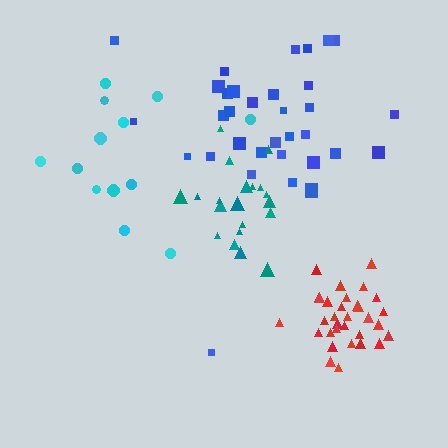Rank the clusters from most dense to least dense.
red, teal, blue, cyan.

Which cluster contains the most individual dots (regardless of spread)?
Blue (34).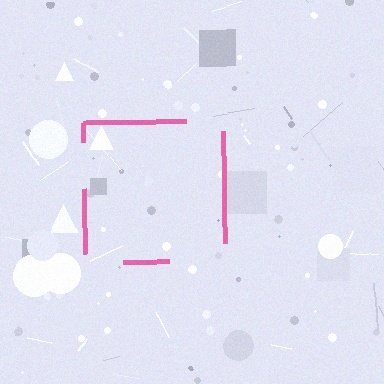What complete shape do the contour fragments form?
The contour fragments form a square.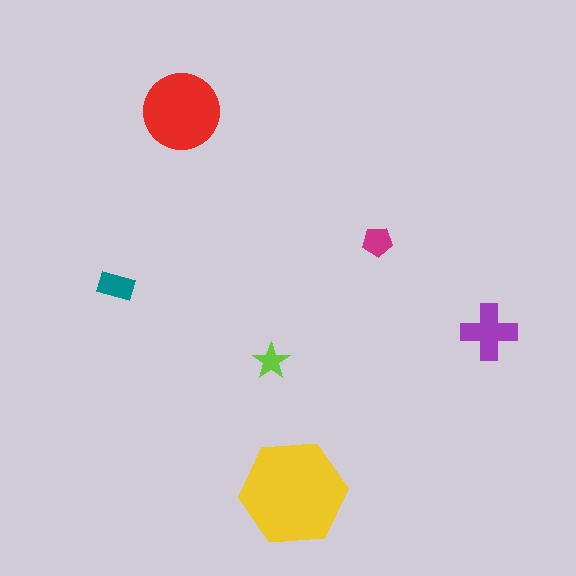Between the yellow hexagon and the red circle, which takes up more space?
The yellow hexagon.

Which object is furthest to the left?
The teal rectangle is leftmost.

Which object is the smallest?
The lime star.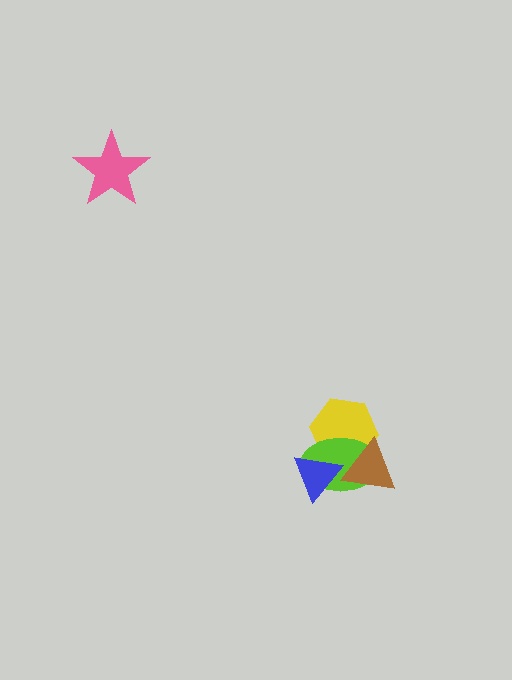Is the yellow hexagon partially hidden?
Yes, it is partially covered by another shape.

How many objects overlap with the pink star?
0 objects overlap with the pink star.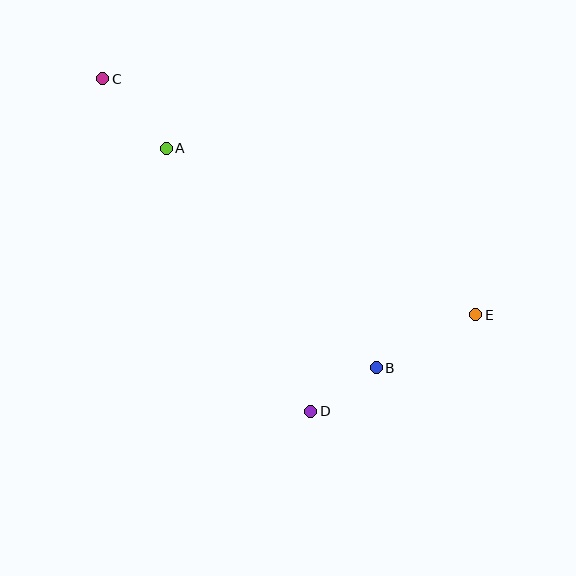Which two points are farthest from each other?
Points C and E are farthest from each other.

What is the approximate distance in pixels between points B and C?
The distance between B and C is approximately 398 pixels.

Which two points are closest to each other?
Points B and D are closest to each other.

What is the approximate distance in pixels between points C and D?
The distance between C and D is approximately 392 pixels.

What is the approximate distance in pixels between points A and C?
The distance between A and C is approximately 94 pixels.